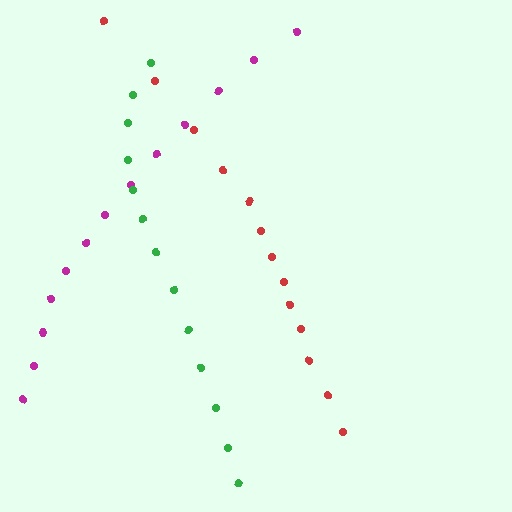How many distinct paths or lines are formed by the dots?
There are 3 distinct paths.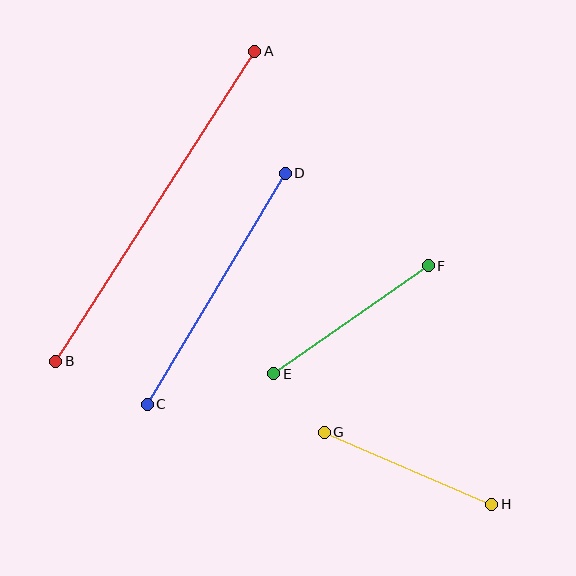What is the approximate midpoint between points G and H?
The midpoint is at approximately (408, 468) pixels.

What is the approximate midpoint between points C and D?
The midpoint is at approximately (216, 289) pixels.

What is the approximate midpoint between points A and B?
The midpoint is at approximately (155, 206) pixels.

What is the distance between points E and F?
The distance is approximately 189 pixels.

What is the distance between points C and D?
The distance is approximately 269 pixels.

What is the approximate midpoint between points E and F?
The midpoint is at approximately (351, 320) pixels.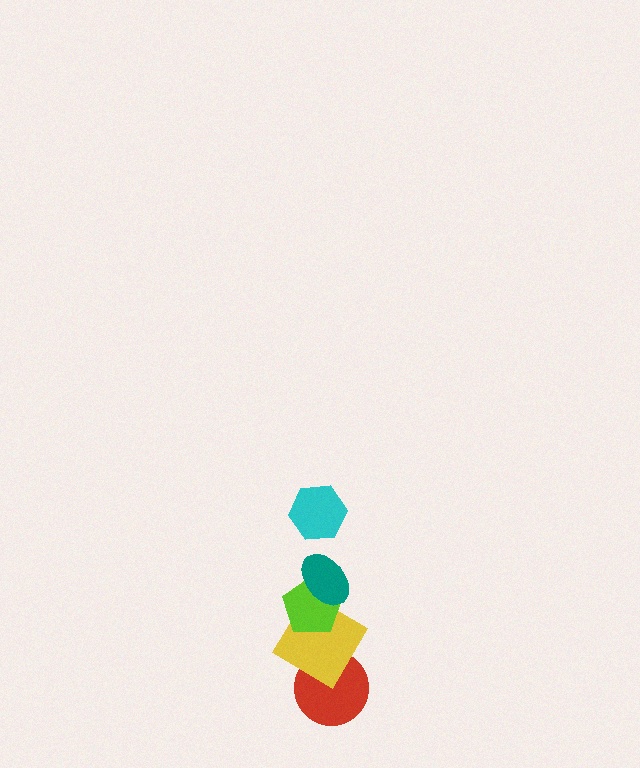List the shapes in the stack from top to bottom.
From top to bottom: the cyan hexagon, the teal ellipse, the lime pentagon, the yellow diamond, the red circle.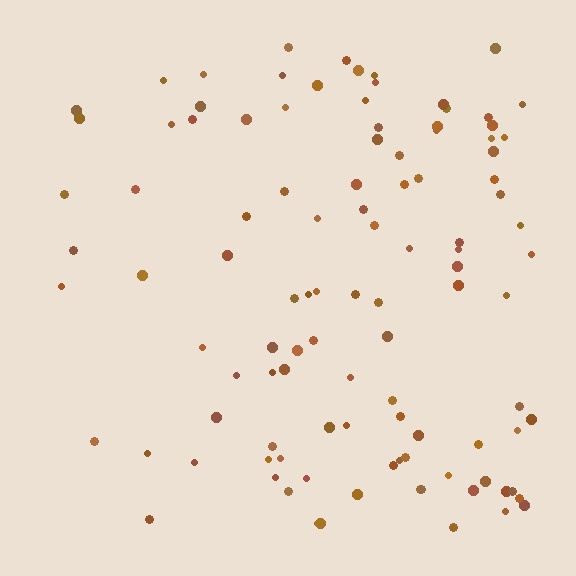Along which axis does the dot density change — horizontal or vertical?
Horizontal.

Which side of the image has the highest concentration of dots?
The right.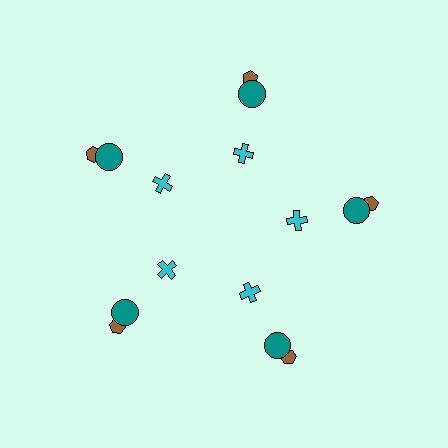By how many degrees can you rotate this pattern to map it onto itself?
The pattern maps onto itself every 72 degrees of rotation.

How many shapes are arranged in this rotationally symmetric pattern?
There are 15 shapes, arranged in 5 groups of 3.